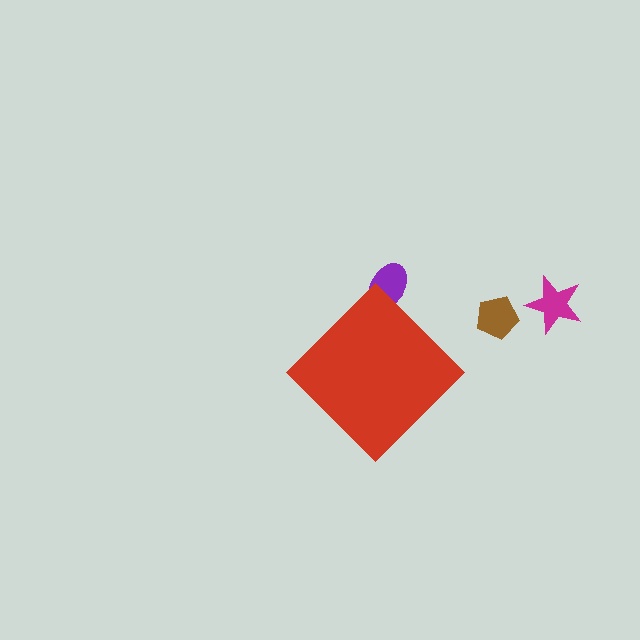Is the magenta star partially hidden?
No, the magenta star is fully visible.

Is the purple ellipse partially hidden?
Yes, the purple ellipse is partially hidden behind the red diamond.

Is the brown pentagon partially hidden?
No, the brown pentagon is fully visible.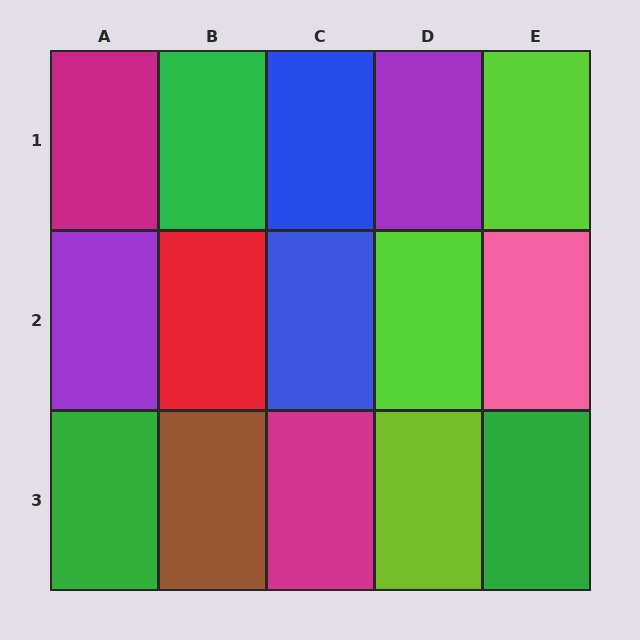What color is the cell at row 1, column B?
Green.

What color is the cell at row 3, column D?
Lime.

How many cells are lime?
3 cells are lime.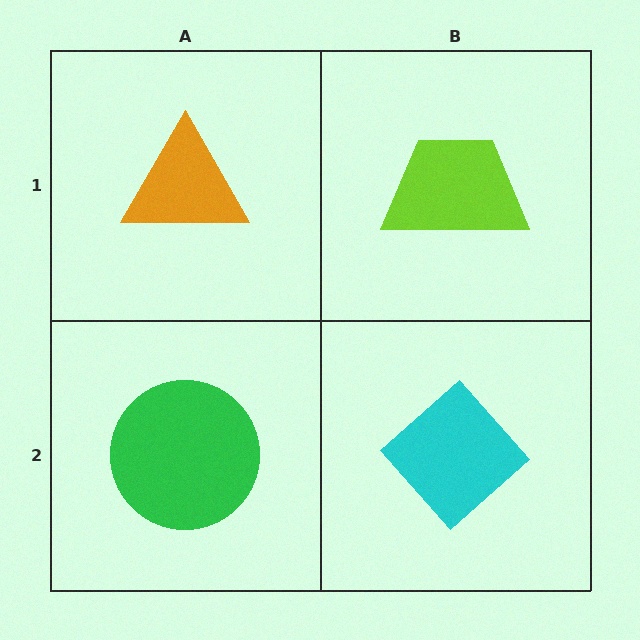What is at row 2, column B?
A cyan diamond.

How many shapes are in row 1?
2 shapes.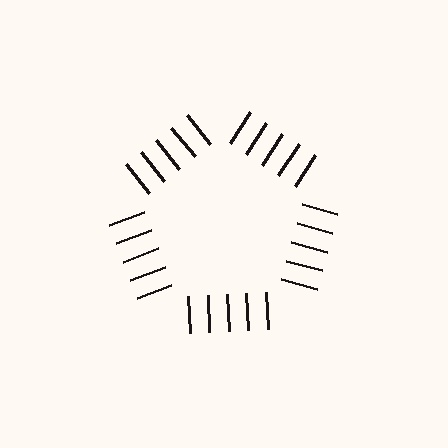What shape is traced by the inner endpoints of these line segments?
An illusory pentagon — the line segments terminate on its edges but no continuous stroke is drawn.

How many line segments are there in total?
25 — 5 along each of the 5 edges.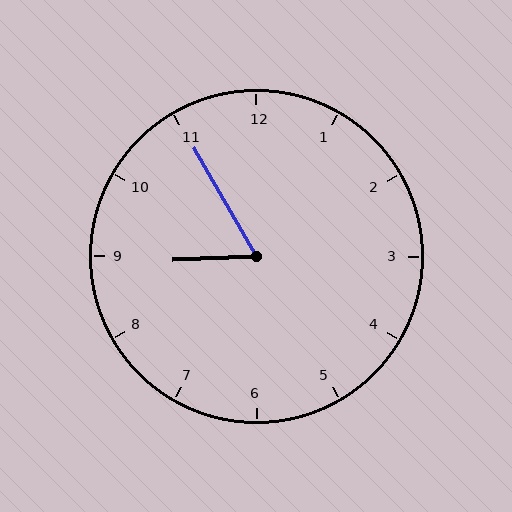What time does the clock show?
8:55.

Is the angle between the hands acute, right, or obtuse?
It is acute.